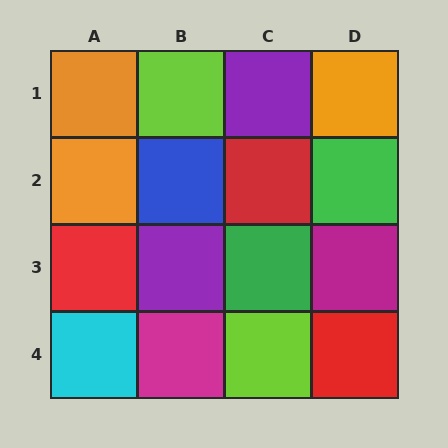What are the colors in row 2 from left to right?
Orange, blue, red, green.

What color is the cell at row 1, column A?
Orange.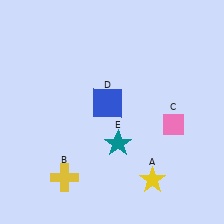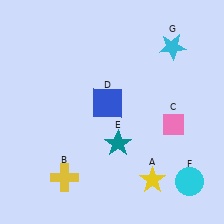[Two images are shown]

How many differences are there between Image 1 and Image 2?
There are 2 differences between the two images.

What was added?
A cyan circle (F), a cyan star (G) were added in Image 2.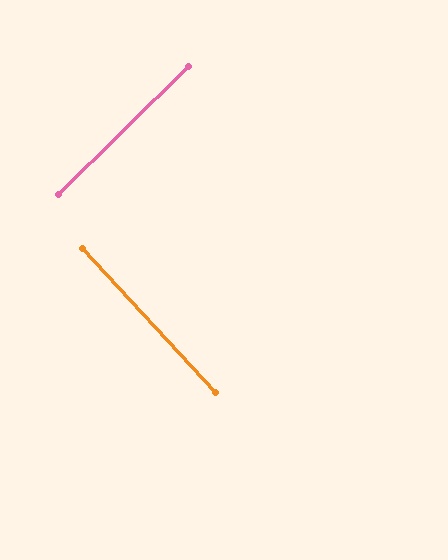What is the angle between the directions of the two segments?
Approximately 88 degrees.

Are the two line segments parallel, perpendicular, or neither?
Perpendicular — they meet at approximately 88°.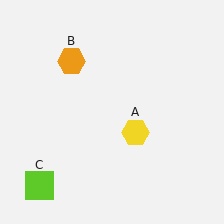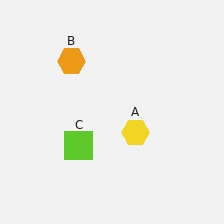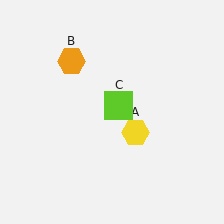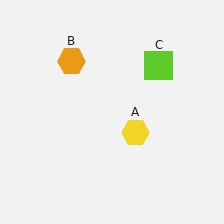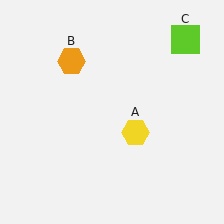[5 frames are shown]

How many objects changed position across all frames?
1 object changed position: lime square (object C).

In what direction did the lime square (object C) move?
The lime square (object C) moved up and to the right.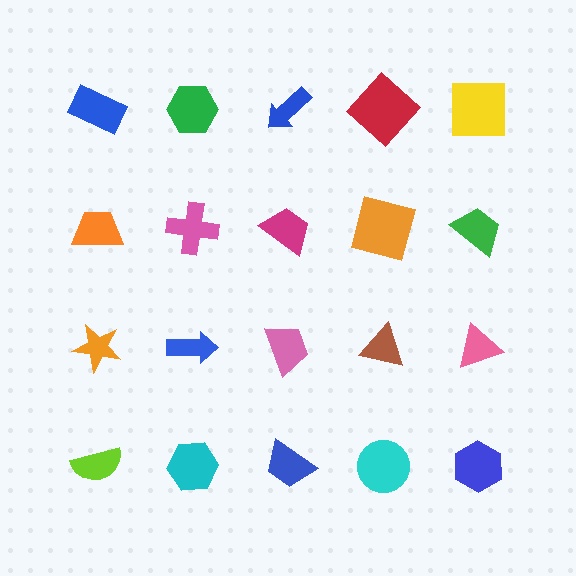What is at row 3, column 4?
A brown triangle.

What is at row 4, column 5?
A blue hexagon.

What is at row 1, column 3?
A blue arrow.